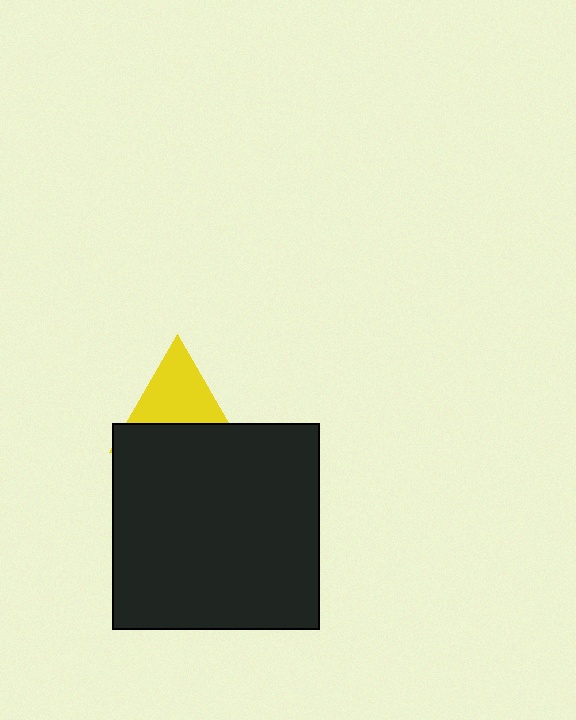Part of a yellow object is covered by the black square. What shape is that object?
It is a triangle.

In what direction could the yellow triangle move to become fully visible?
The yellow triangle could move up. That would shift it out from behind the black square entirely.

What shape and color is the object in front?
The object in front is a black square.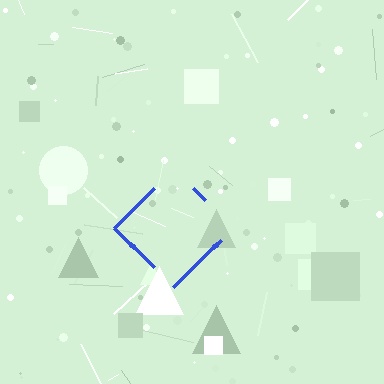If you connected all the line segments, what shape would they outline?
They would outline a diamond.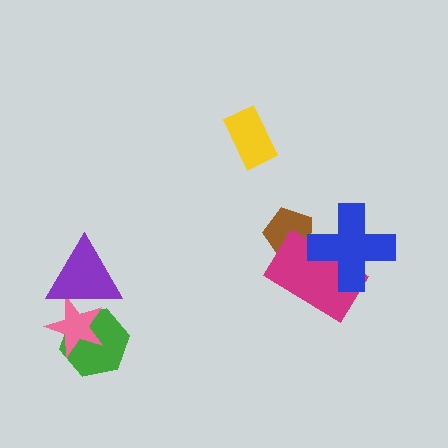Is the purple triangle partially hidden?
No, no other shape covers it.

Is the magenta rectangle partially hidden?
Yes, it is partially covered by another shape.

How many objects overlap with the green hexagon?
2 objects overlap with the green hexagon.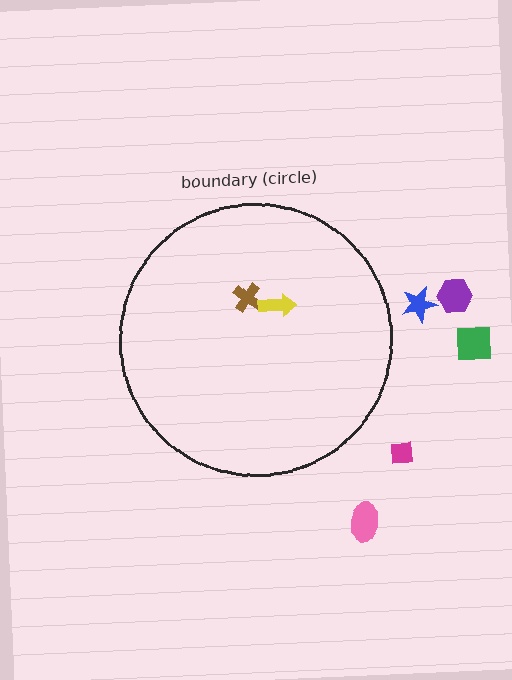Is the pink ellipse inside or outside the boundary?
Outside.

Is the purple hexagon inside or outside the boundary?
Outside.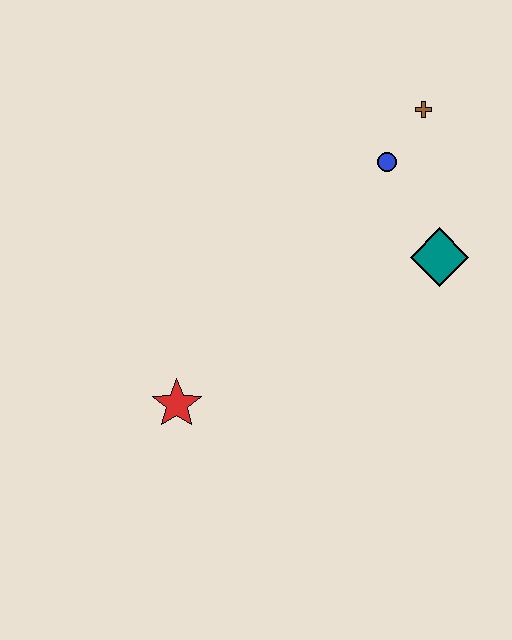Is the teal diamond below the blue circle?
Yes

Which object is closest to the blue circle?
The brown cross is closest to the blue circle.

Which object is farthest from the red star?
The brown cross is farthest from the red star.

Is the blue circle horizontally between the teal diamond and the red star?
Yes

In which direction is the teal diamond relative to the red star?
The teal diamond is to the right of the red star.